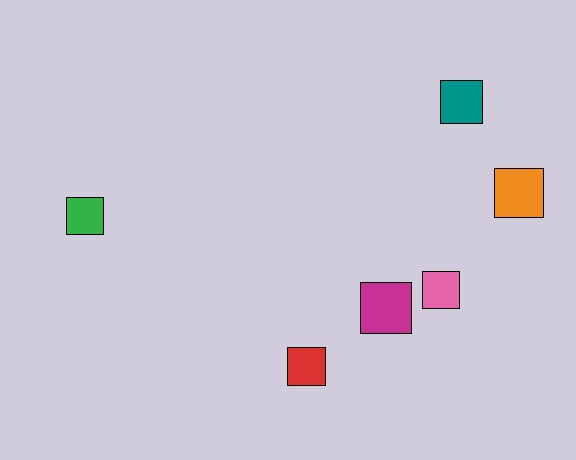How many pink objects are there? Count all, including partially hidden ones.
There is 1 pink object.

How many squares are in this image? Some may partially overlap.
There are 6 squares.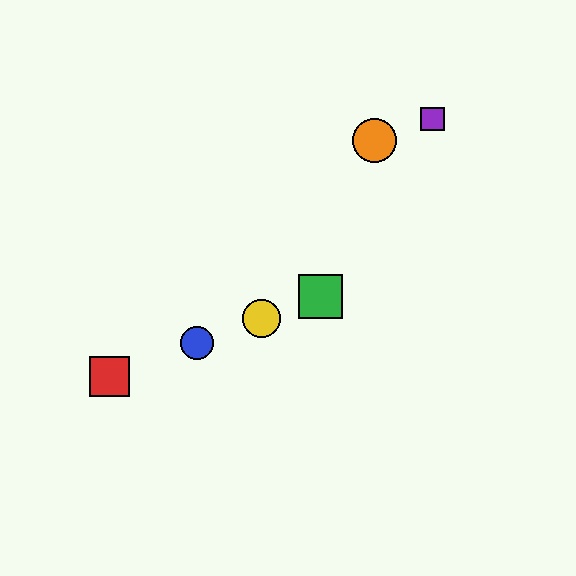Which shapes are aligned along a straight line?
The red square, the blue circle, the green square, the yellow circle are aligned along a straight line.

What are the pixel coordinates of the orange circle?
The orange circle is at (375, 141).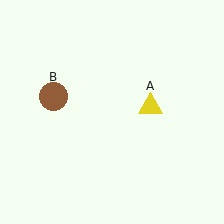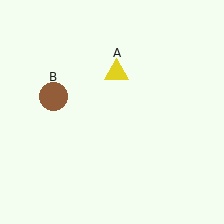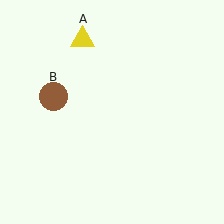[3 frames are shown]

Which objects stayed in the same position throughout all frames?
Brown circle (object B) remained stationary.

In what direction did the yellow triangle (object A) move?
The yellow triangle (object A) moved up and to the left.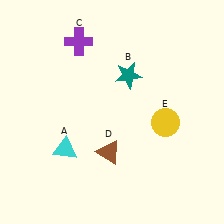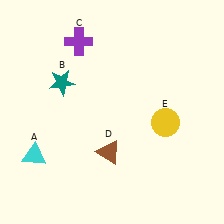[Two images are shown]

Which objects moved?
The objects that moved are: the cyan triangle (A), the teal star (B).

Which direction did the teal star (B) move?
The teal star (B) moved left.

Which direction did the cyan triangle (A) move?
The cyan triangle (A) moved left.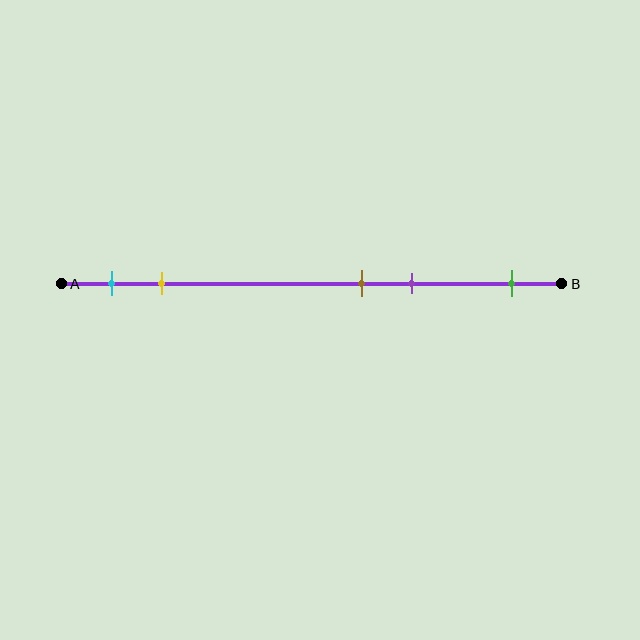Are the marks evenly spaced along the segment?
No, the marks are not evenly spaced.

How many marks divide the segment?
There are 5 marks dividing the segment.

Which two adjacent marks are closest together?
The brown and purple marks are the closest adjacent pair.